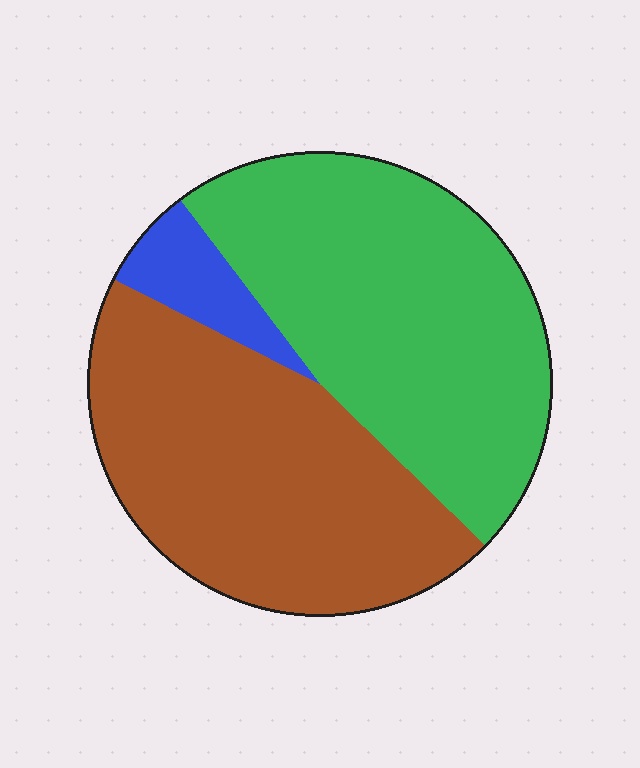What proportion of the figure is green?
Green covers roughly 50% of the figure.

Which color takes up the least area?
Blue, at roughly 5%.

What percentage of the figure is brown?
Brown covers about 45% of the figure.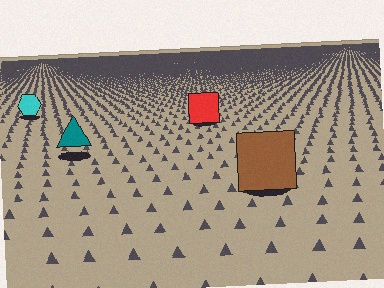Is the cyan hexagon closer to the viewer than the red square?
No. The red square is closer — you can tell from the texture gradient: the ground texture is coarser near it.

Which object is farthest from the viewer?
The cyan hexagon is farthest from the viewer. It appears smaller and the ground texture around it is denser.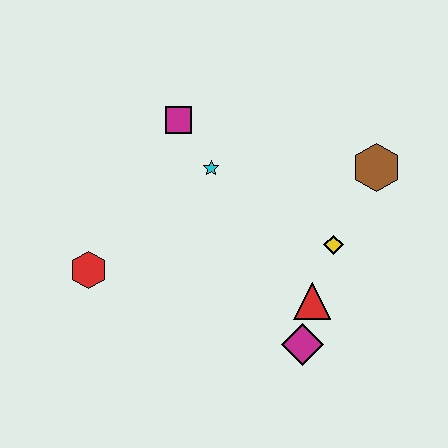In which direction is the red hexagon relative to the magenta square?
The red hexagon is below the magenta square.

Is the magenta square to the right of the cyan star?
No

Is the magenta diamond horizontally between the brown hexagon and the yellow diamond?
No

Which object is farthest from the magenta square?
The magenta diamond is farthest from the magenta square.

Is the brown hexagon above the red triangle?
Yes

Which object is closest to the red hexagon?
The cyan star is closest to the red hexagon.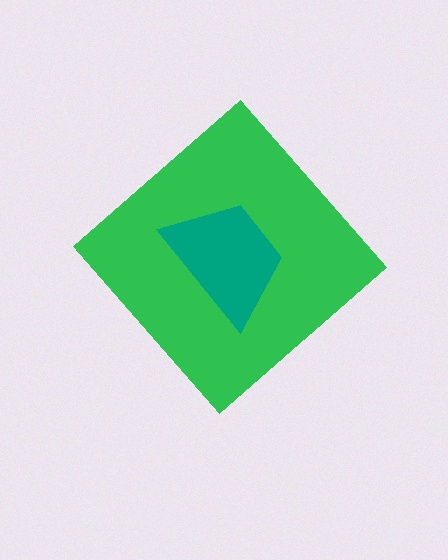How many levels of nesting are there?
2.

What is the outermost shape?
The green diamond.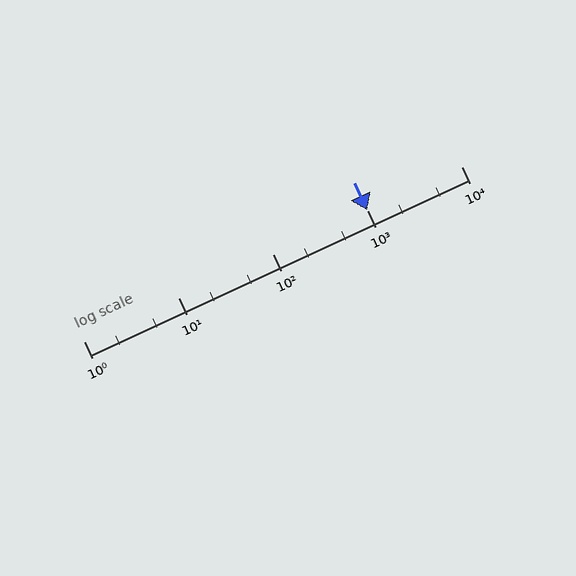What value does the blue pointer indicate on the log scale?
The pointer indicates approximately 1000.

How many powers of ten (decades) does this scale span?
The scale spans 4 decades, from 1 to 10000.